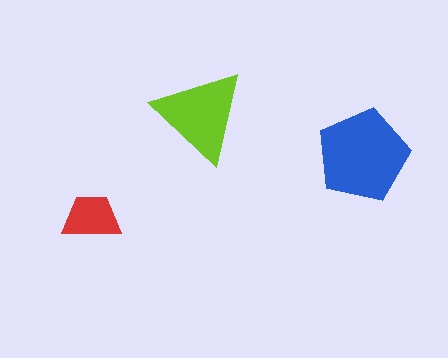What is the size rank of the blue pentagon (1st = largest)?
1st.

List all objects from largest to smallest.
The blue pentagon, the lime triangle, the red trapezoid.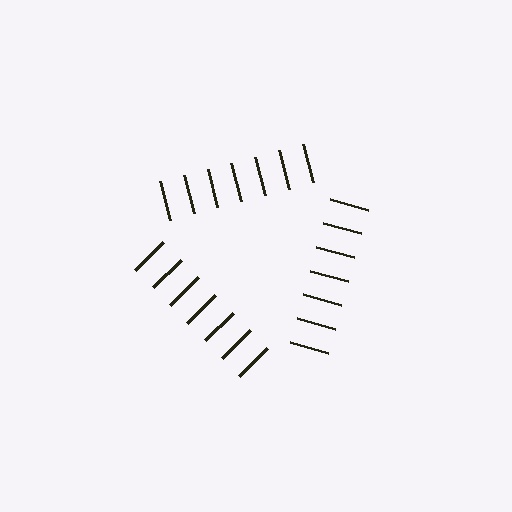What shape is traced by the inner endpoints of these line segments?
An illusory triangle — the line segments terminate on its edges but no continuous stroke is drawn.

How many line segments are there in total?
21 — 7 along each of the 3 edges.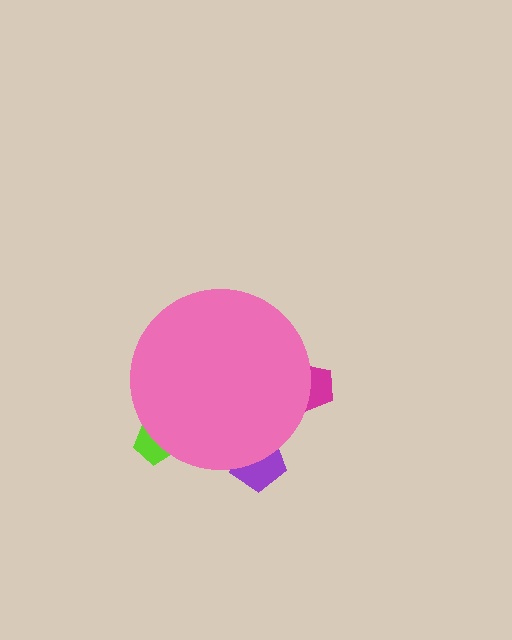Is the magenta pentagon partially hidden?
Yes, the magenta pentagon is partially hidden behind the pink circle.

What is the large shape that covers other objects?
A pink circle.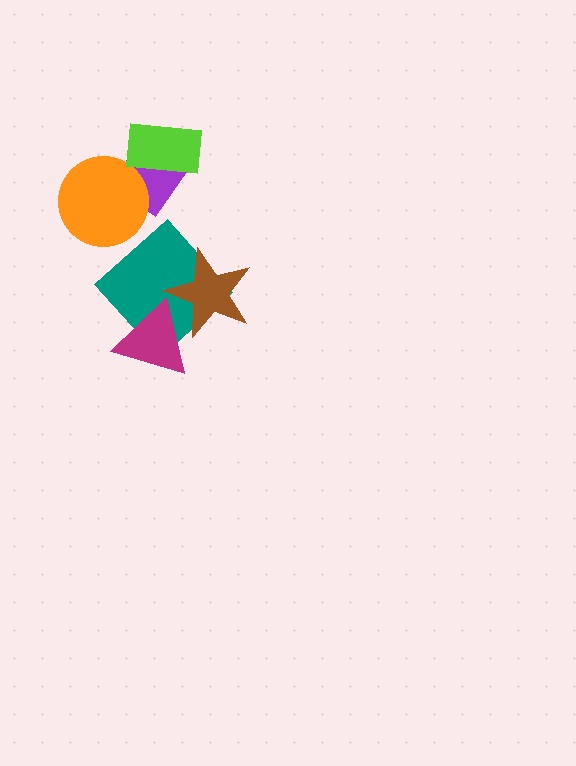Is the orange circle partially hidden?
No, no other shape covers it.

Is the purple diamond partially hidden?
Yes, it is partially covered by another shape.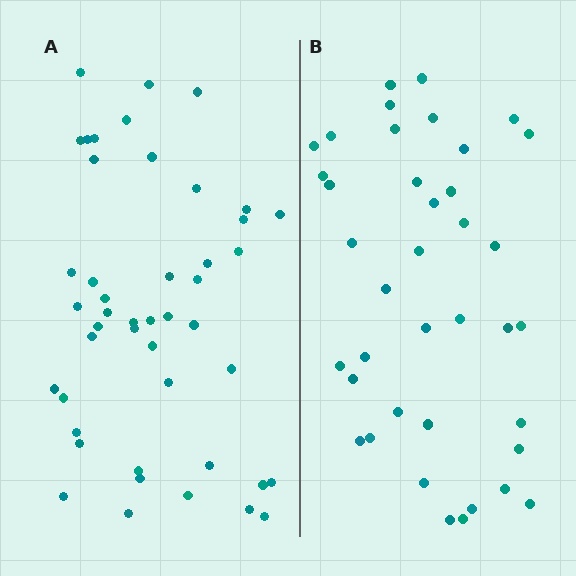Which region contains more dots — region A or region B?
Region A (the left region) has more dots.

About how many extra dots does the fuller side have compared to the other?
Region A has roughly 8 or so more dots than region B.